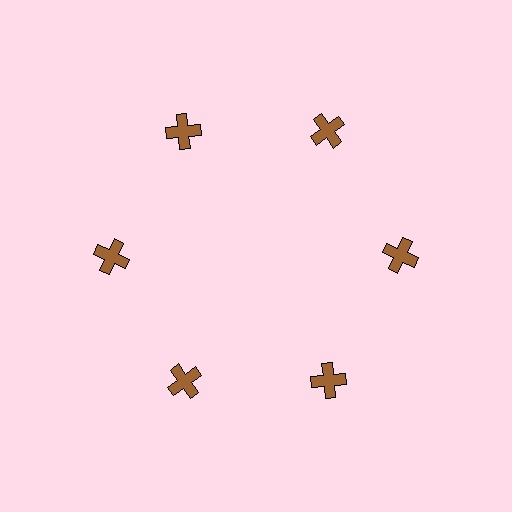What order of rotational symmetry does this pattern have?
This pattern has 6-fold rotational symmetry.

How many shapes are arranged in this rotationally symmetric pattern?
There are 6 shapes, arranged in 6 groups of 1.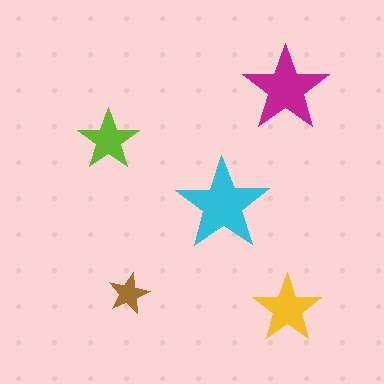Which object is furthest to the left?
The lime star is leftmost.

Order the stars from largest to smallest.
the cyan one, the magenta one, the yellow one, the lime one, the brown one.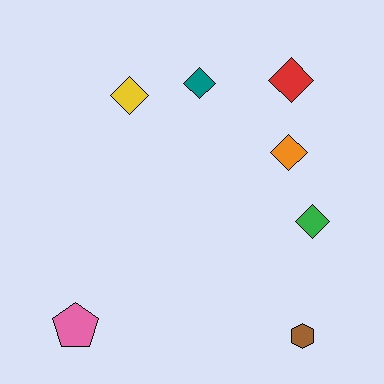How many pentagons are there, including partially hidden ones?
There is 1 pentagon.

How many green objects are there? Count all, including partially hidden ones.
There is 1 green object.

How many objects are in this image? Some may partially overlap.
There are 7 objects.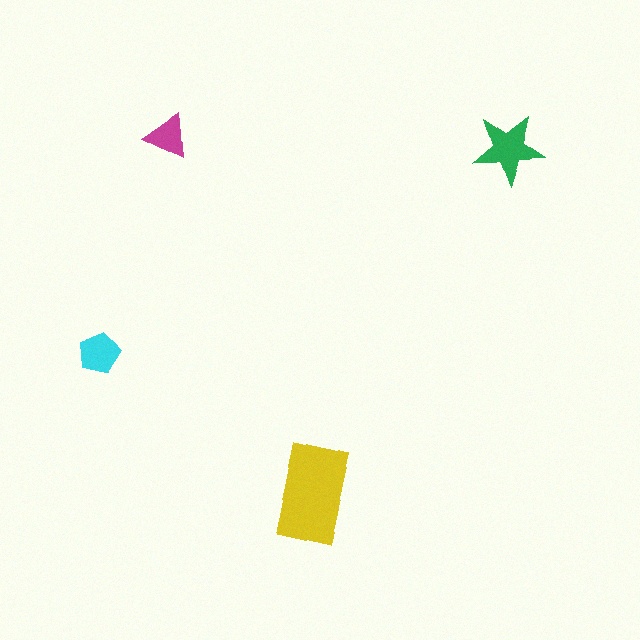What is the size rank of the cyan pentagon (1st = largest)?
3rd.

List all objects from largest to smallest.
The yellow rectangle, the green star, the cyan pentagon, the magenta triangle.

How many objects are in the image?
There are 4 objects in the image.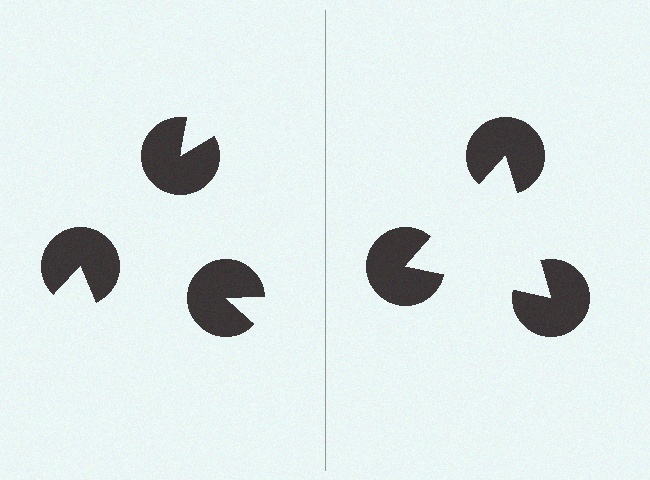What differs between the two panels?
The pac-man discs are positioned identically on both sides; only the wedge orientations differ. On the right they align to a triangle; on the left they are misaligned.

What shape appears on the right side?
An illusory triangle.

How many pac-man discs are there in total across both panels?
6 — 3 on each side.